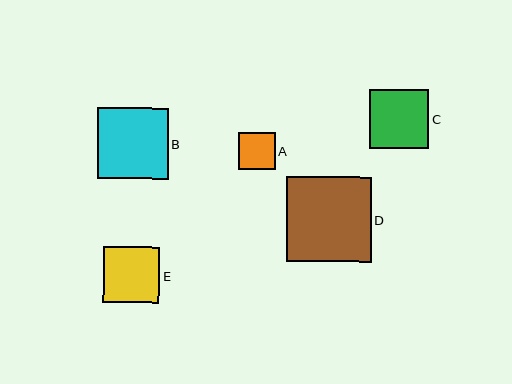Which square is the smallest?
Square A is the smallest with a size of approximately 37 pixels.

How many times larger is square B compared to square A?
Square B is approximately 1.9 times the size of square A.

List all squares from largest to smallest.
From largest to smallest: D, B, C, E, A.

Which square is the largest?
Square D is the largest with a size of approximately 85 pixels.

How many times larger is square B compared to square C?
Square B is approximately 1.2 times the size of square C.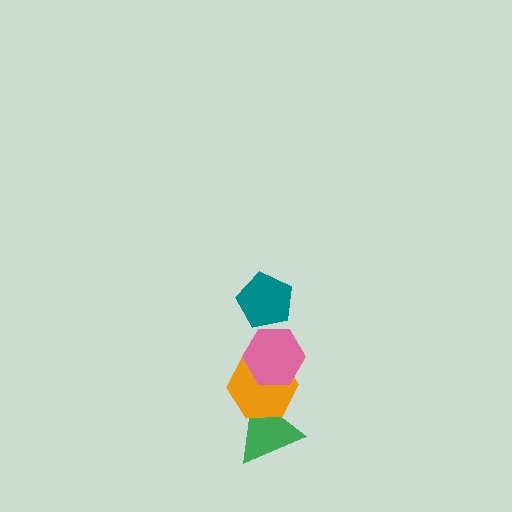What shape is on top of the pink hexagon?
The teal pentagon is on top of the pink hexagon.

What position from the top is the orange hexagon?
The orange hexagon is 3rd from the top.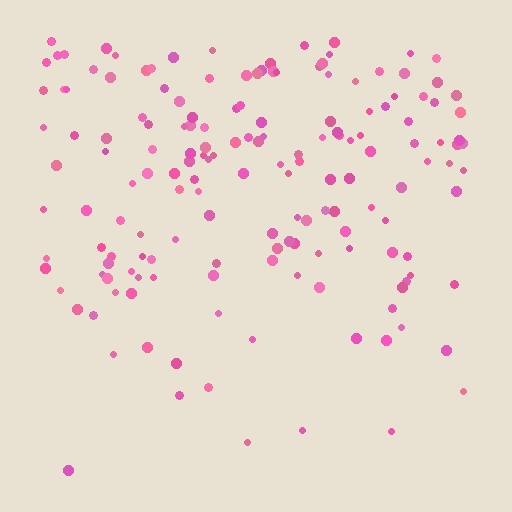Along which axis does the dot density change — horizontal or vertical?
Vertical.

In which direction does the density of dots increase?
From bottom to top, with the top side densest.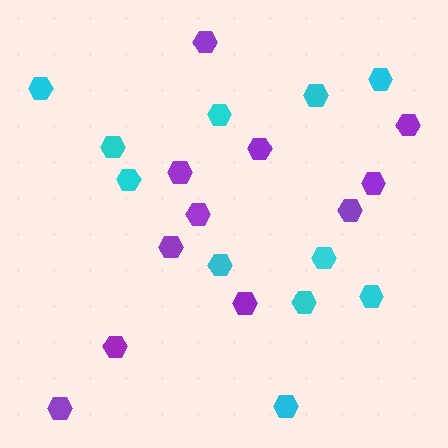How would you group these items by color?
There are 2 groups: one group of purple hexagons (11) and one group of cyan hexagons (11).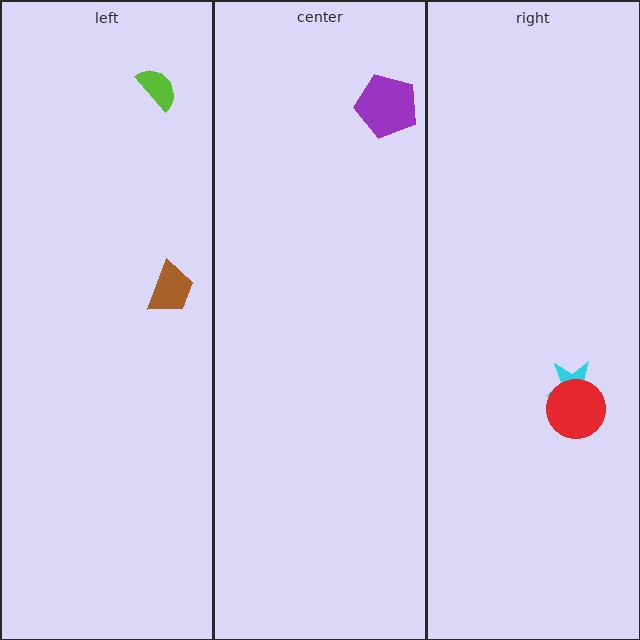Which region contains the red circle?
The right region.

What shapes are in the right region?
The cyan star, the red circle.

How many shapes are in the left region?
2.